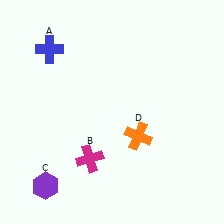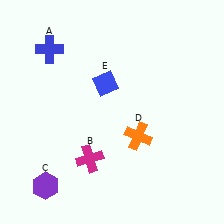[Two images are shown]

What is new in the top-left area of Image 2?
A blue diamond (E) was added in the top-left area of Image 2.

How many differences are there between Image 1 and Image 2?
There is 1 difference between the two images.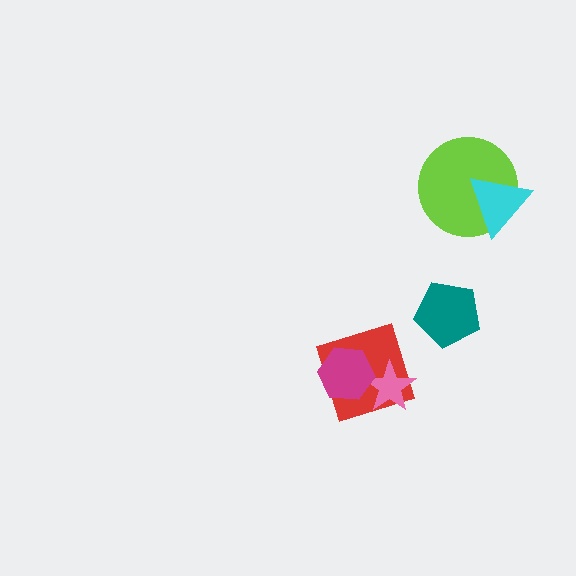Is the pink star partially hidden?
Yes, it is partially covered by another shape.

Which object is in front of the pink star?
The magenta hexagon is in front of the pink star.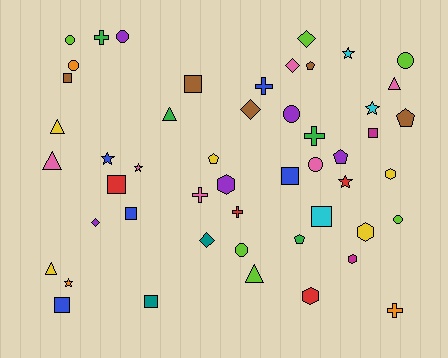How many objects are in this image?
There are 50 objects.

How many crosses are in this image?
There are 6 crosses.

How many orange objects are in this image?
There are 3 orange objects.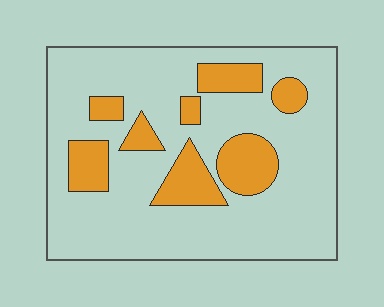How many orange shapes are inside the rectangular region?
8.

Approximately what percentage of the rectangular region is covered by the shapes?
Approximately 20%.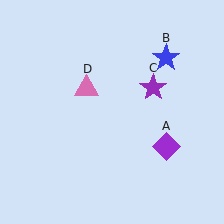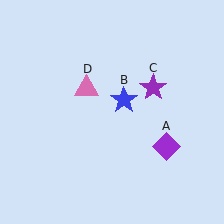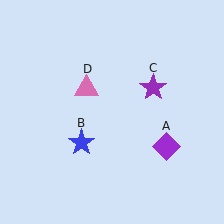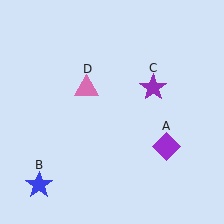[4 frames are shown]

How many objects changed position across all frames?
1 object changed position: blue star (object B).